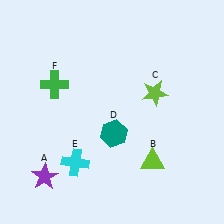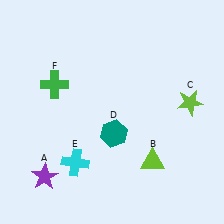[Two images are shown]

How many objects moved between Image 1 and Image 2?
1 object moved between the two images.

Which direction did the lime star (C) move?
The lime star (C) moved right.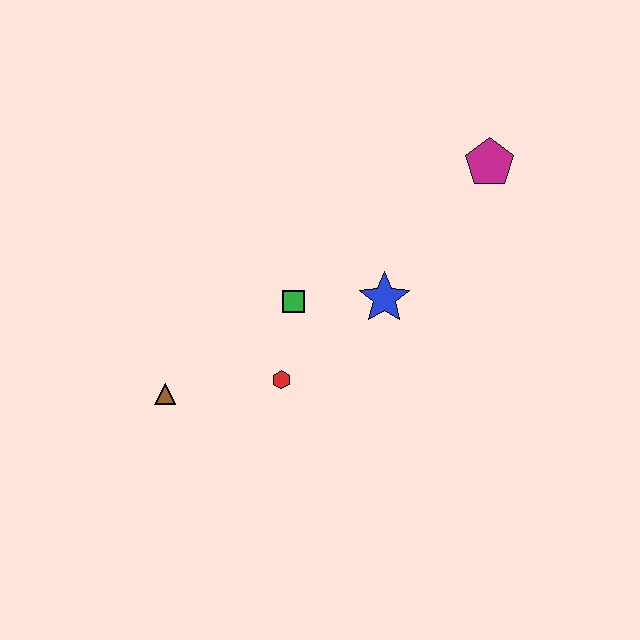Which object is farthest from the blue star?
The brown triangle is farthest from the blue star.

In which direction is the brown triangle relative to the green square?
The brown triangle is to the left of the green square.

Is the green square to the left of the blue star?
Yes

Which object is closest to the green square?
The red hexagon is closest to the green square.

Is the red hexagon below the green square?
Yes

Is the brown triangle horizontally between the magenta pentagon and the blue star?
No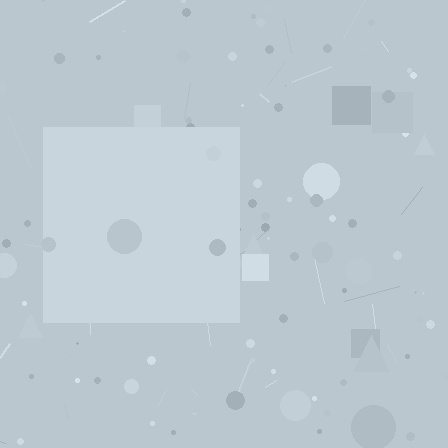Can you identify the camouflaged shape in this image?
The camouflaged shape is a square.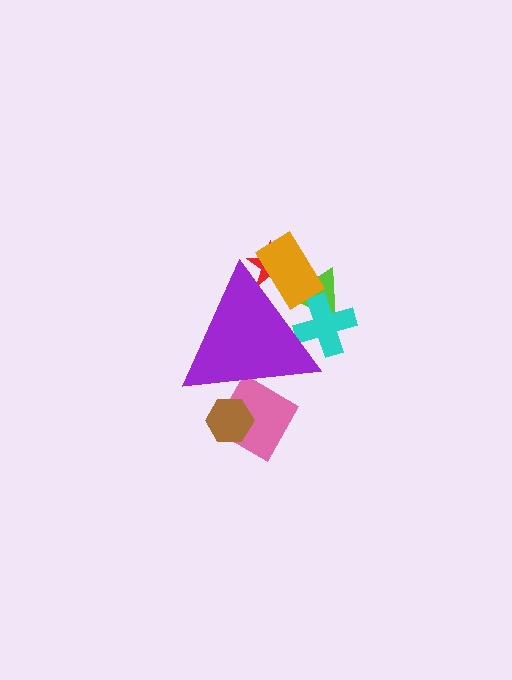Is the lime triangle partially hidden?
Yes, the lime triangle is partially hidden behind the purple triangle.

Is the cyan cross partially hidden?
Yes, the cyan cross is partially hidden behind the purple triangle.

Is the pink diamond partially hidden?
Yes, the pink diamond is partially hidden behind the purple triangle.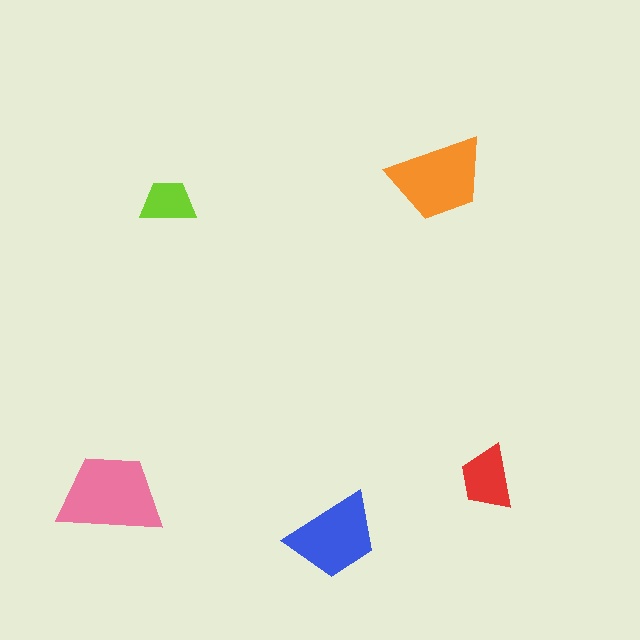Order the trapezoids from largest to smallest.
the pink one, the orange one, the blue one, the red one, the lime one.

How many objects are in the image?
There are 5 objects in the image.